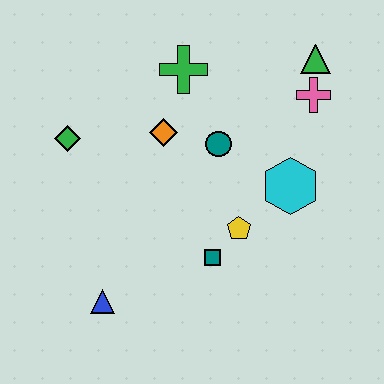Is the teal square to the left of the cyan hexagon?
Yes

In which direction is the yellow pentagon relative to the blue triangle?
The yellow pentagon is to the right of the blue triangle.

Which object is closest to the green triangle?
The pink cross is closest to the green triangle.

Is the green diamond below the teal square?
No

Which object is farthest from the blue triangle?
The green triangle is farthest from the blue triangle.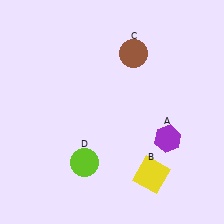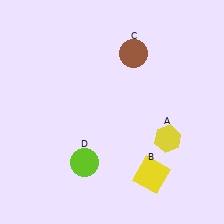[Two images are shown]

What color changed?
The hexagon (A) changed from purple in Image 1 to yellow in Image 2.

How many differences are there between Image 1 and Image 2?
There is 1 difference between the two images.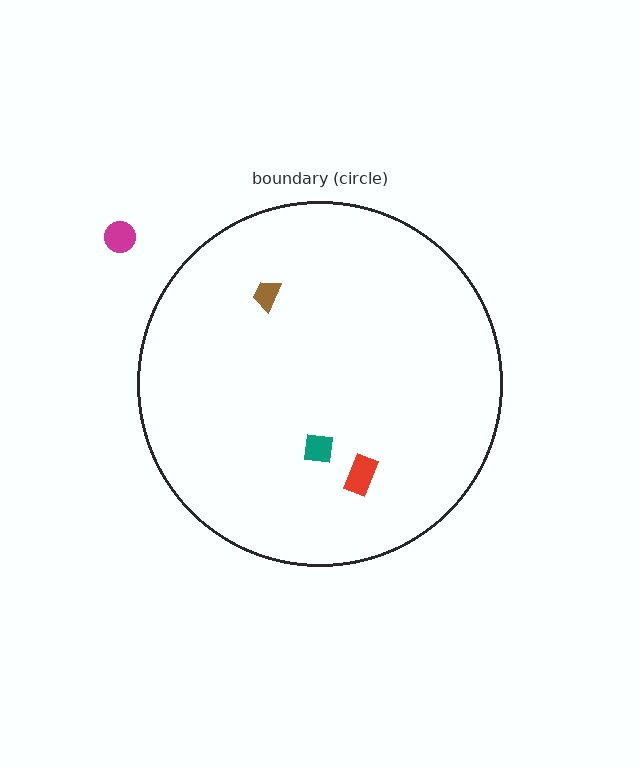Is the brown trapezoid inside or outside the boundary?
Inside.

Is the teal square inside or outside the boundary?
Inside.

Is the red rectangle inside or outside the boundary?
Inside.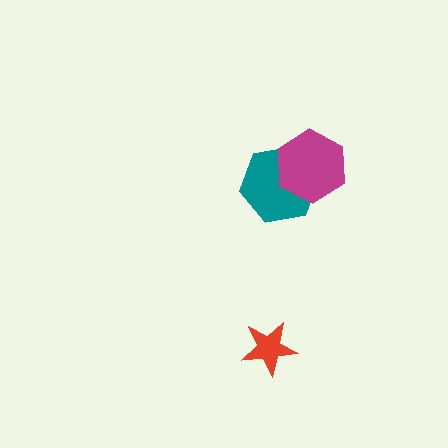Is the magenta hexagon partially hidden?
No, no other shape covers it.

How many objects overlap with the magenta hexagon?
1 object overlaps with the magenta hexagon.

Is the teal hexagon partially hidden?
Yes, it is partially covered by another shape.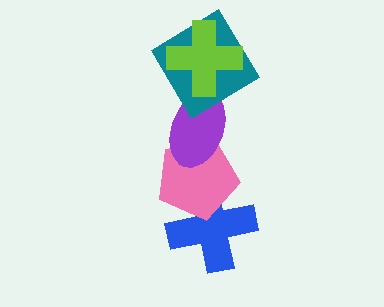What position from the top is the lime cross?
The lime cross is 1st from the top.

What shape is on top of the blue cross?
The pink pentagon is on top of the blue cross.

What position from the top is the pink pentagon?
The pink pentagon is 4th from the top.